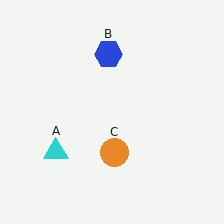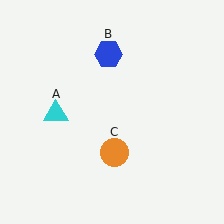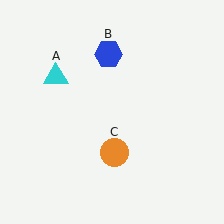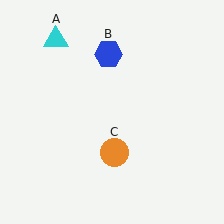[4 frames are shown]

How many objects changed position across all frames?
1 object changed position: cyan triangle (object A).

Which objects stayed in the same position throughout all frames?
Blue hexagon (object B) and orange circle (object C) remained stationary.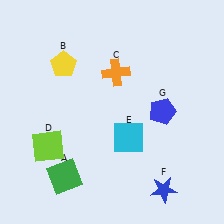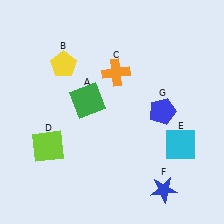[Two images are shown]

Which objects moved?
The objects that moved are: the green square (A), the cyan square (E).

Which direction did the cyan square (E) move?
The cyan square (E) moved right.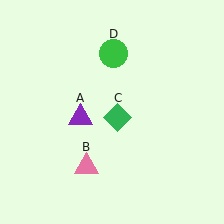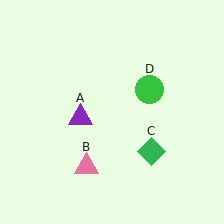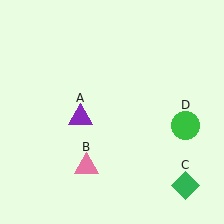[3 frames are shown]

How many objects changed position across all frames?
2 objects changed position: green diamond (object C), green circle (object D).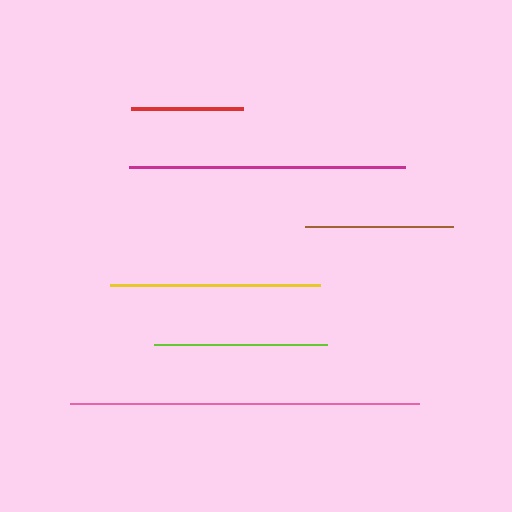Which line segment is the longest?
The pink line is the longest at approximately 349 pixels.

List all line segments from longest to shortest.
From longest to shortest: pink, magenta, yellow, lime, brown, red.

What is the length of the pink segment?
The pink segment is approximately 349 pixels long.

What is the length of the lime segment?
The lime segment is approximately 174 pixels long.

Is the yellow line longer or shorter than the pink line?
The pink line is longer than the yellow line.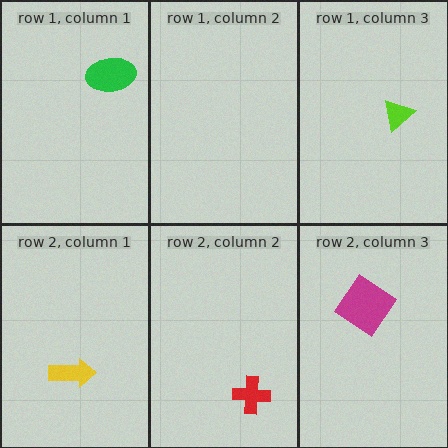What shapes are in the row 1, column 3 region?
The lime triangle.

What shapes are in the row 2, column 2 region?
The red cross.